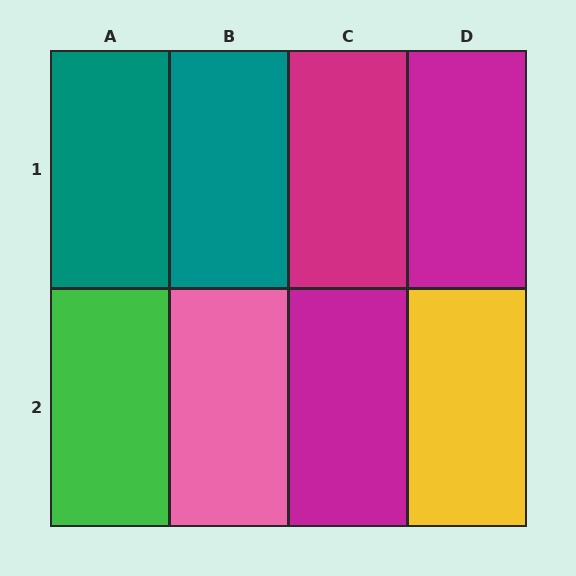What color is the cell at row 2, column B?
Pink.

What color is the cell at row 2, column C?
Magenta.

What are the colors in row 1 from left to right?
Teal, teal, magenta, magenta.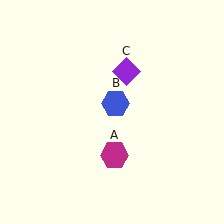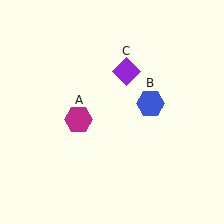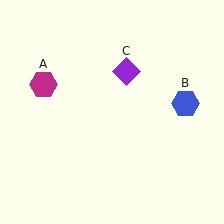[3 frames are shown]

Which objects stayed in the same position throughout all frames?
Purple diamond (object C) remained stationary.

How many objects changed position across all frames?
2 objects changed position: magenta hexagon (object A), blue hexagon (object B).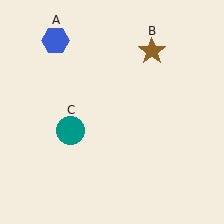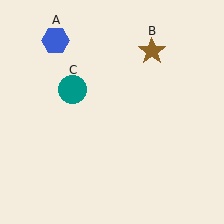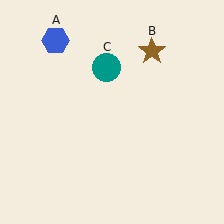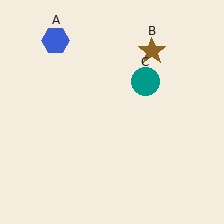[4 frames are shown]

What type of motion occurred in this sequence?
The teal circle (object C) rotated clockwise around the center of the scene.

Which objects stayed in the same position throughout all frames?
Blue hexagon (object A) and brown star (object B) remained stationary.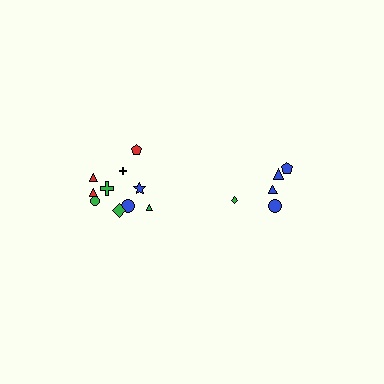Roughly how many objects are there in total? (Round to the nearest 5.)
Roughly 15 objects in total.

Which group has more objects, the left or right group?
The left group.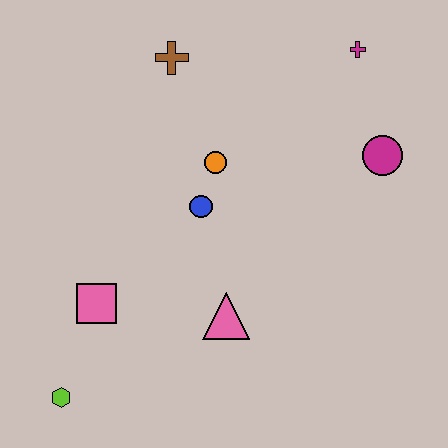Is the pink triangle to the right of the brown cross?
Yes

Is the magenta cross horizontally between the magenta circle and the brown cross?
Yes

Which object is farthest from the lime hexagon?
The magenta cross is farthest from the lime hexagon.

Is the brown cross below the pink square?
No